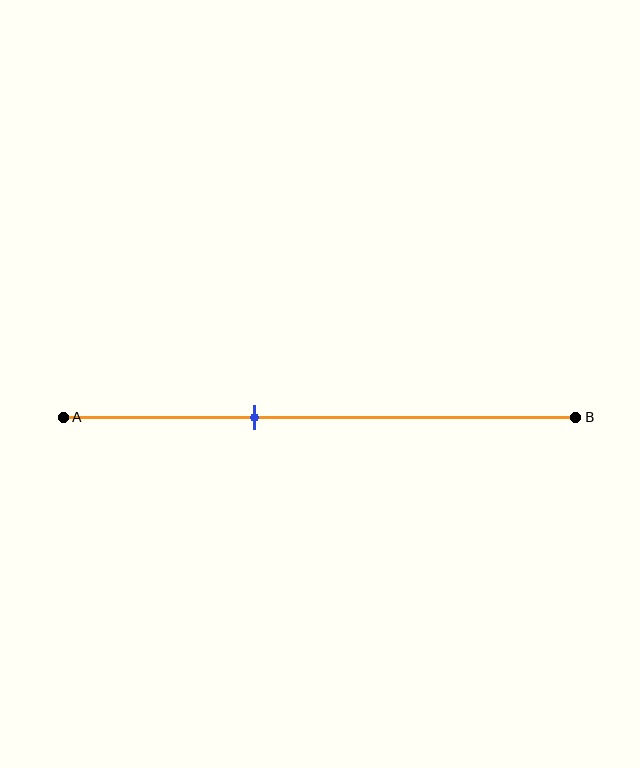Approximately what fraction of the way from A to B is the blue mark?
The blue mark is approximately 35% of the way from A to B.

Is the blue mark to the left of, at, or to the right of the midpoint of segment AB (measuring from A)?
The blue mark is to the left of the midpoint of segment AB.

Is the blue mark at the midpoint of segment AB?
No, the mark is at about 35% from A, not at the 50% midpoint.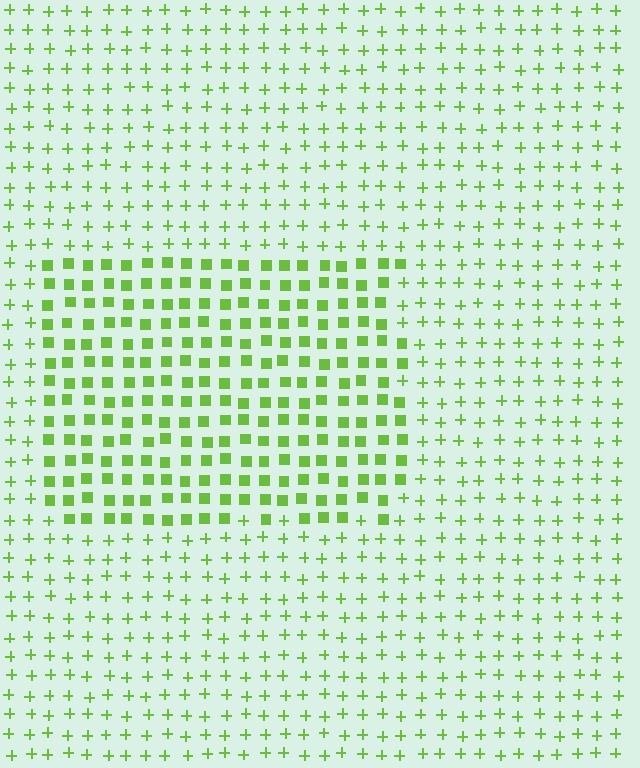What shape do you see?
I see a rectangle.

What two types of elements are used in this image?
The image uses squares inside the rectangle region and plus signs outside it.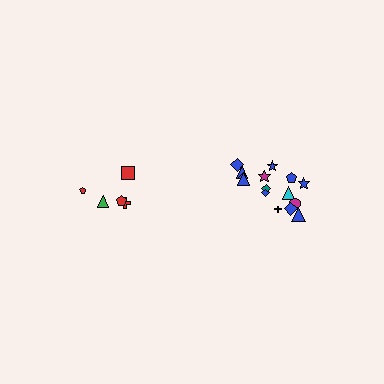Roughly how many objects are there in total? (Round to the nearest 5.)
Roughly 20 objects in total.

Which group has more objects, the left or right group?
The right group.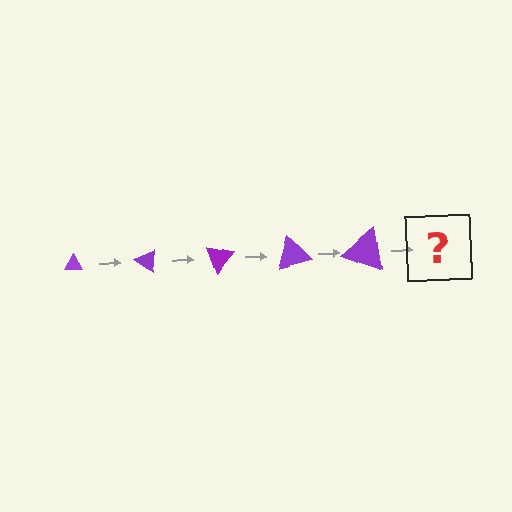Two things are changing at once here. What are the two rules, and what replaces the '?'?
The two rules are that the triangle grows larger each step and it rotates 35 degrees each step. The '?' should be a triangle, larger than the previous one and rotated 175 degrees from the start.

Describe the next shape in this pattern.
It should be a triangle, larger than the previous one and rotated 175 degrees from the start.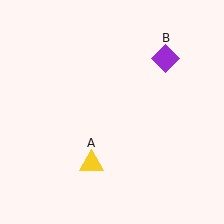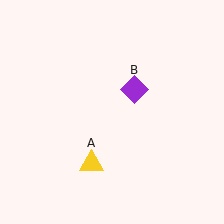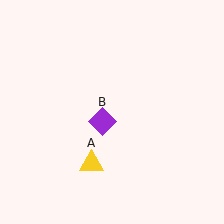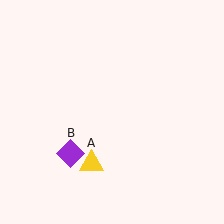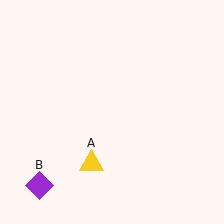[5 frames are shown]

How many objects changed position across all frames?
1 object changed position: purple diamond (object B).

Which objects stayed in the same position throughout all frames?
Yellow triangle (object A) remained stationary.